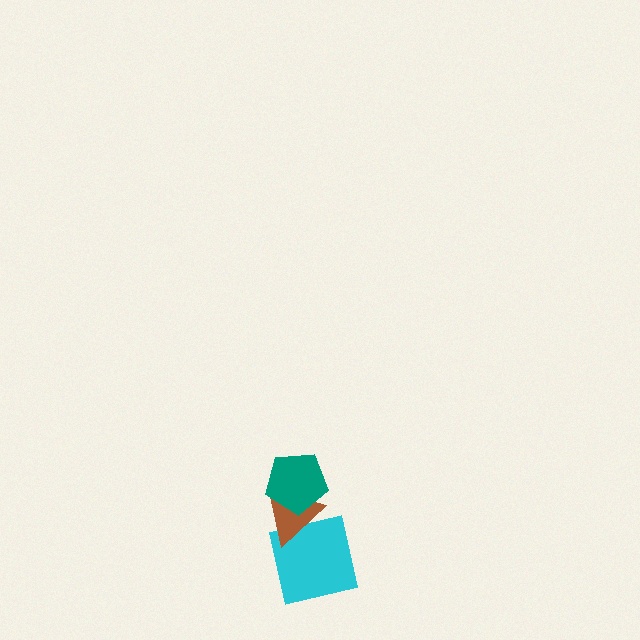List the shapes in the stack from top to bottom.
From top to bottom: the teal pentagon, the brown triangle, the cyan square.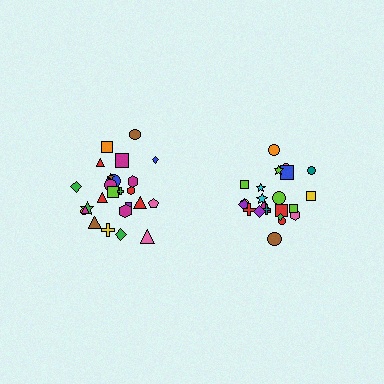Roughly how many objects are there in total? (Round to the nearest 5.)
Roughly 45 objects in total.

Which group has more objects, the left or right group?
The left group.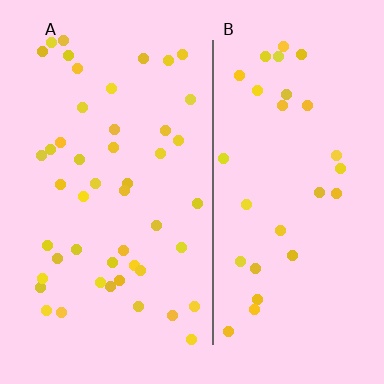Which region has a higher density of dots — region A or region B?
A (the left).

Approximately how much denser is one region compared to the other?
Approximately 1.6× — region A over region B.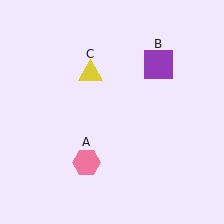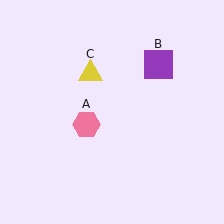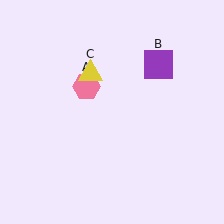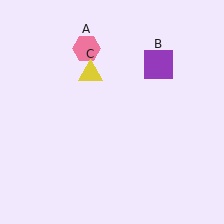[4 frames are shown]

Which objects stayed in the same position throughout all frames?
Purple square (object B) and yellow triangle (object C) remained stationary.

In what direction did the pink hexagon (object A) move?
The pink hexagon (object A) moved up.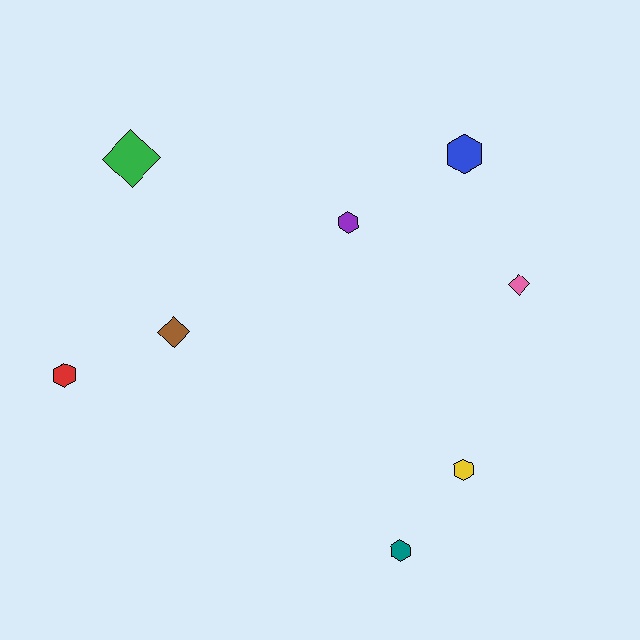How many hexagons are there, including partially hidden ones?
There are 5 hexagons.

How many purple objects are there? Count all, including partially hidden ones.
There is 1 purple object.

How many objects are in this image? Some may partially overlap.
There are 8 objects.